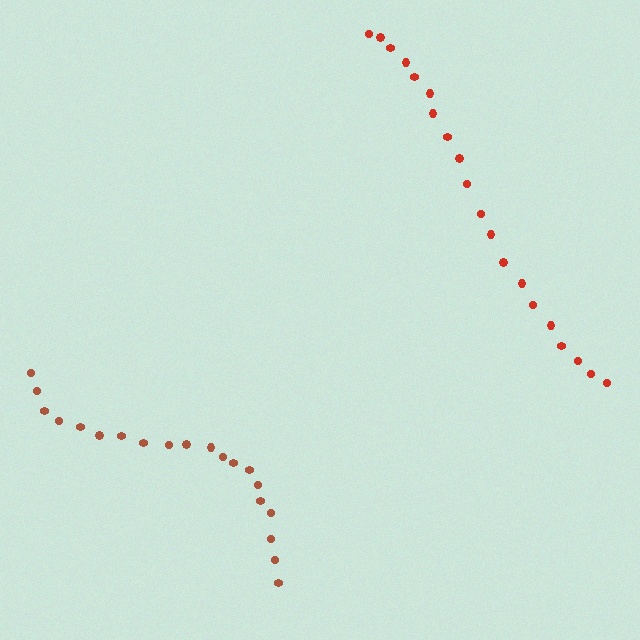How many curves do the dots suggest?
There are 2 distinct paths.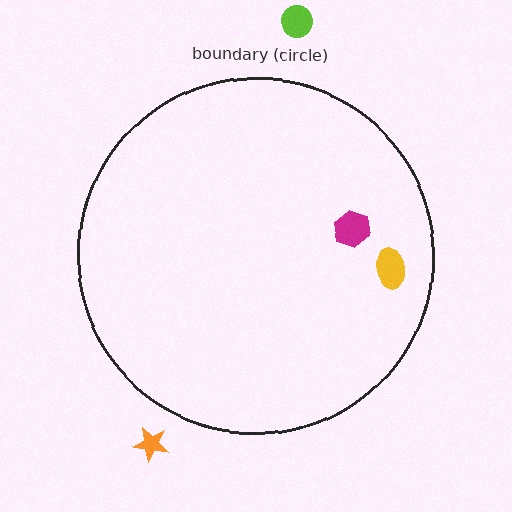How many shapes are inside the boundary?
2 inside, 2 outside.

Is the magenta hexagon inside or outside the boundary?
Inside.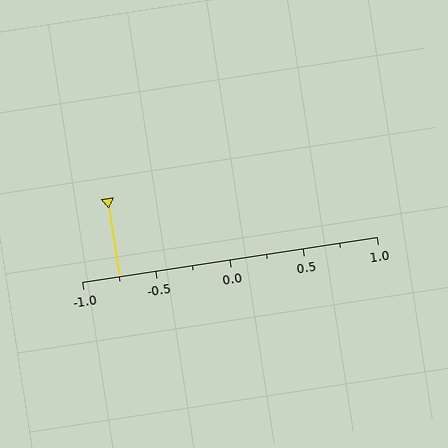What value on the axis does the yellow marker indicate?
The marker indicates approximately -0.75.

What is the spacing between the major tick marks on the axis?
The major ticks are spaced 0.5 apart.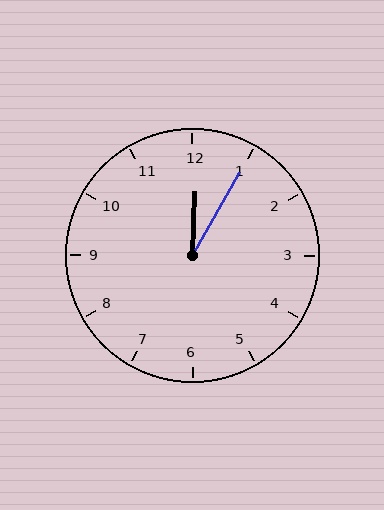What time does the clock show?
12:05.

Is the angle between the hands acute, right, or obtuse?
It is acute.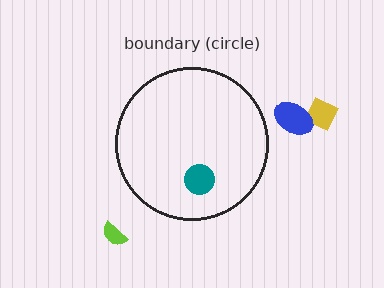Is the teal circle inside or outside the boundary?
Inside.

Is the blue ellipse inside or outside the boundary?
Outside.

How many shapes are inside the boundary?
1 inside, 3 outside.